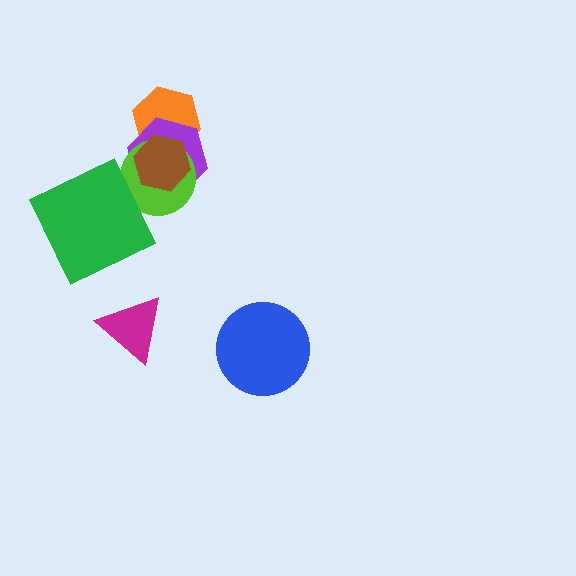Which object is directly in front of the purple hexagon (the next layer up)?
The lime circle is directly in front of the purple hexagon.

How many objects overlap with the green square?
0 objects overlap with the green square.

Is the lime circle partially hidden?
Yes, it is partially covered by another shape.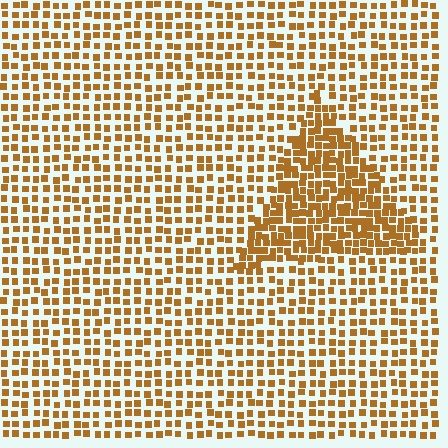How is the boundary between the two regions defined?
The boundary is defined by a change in element density (approximately 1.9x ratio). All elements are the same color, size, and shape.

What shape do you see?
I see a triangle.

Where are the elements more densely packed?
The elements are more densely packed inside the triangle boundary.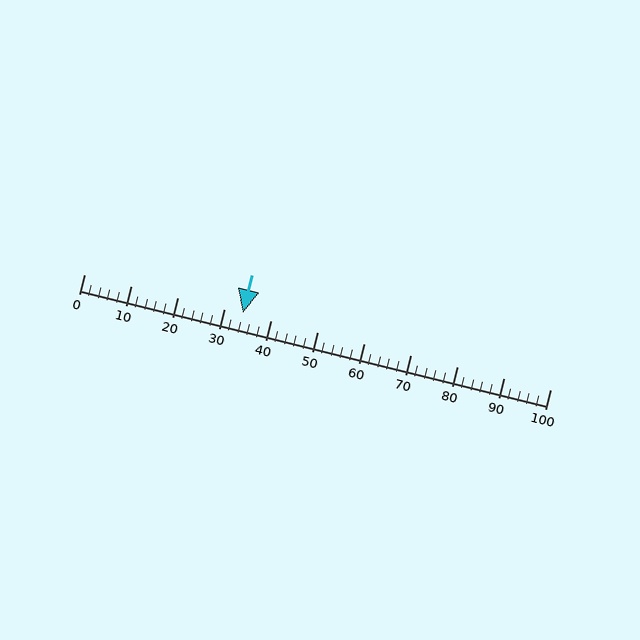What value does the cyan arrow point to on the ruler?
The cyan arrow points to approximately 34.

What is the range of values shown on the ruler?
The ruler shows values from 0 to 100.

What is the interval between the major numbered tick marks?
The major tick marks are spaced 10 units apart.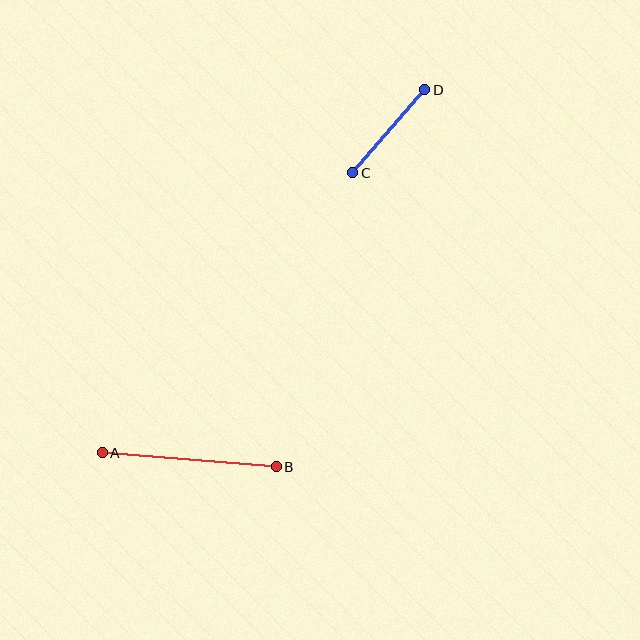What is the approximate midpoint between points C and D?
The midpoint is at approximately (389, 131) pixels.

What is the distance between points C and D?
The distance is approximately 110 pixels.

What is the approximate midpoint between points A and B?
The midpoint is at approximately (189, 460) pixels.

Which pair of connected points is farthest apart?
Points A and B are farthest apart.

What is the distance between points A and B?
The distance is approximately 174 pixels.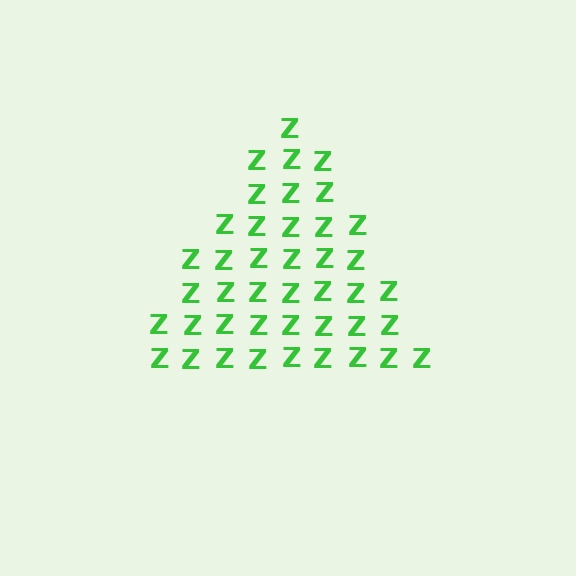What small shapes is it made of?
It is made of small letter Z's.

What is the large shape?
The large shape is a triangle.